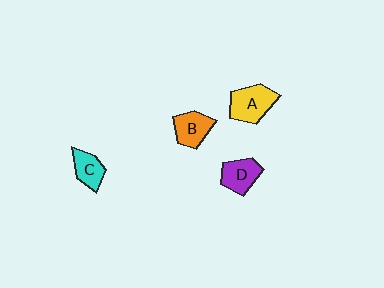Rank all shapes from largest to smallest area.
From largest to smallest: A (yellow), B (orange), D (purple), C (cyan).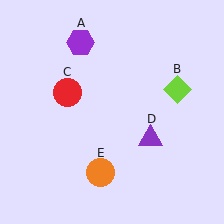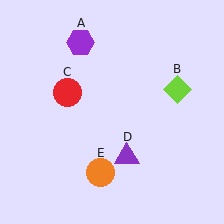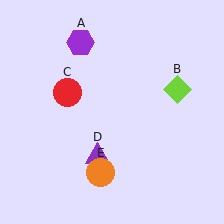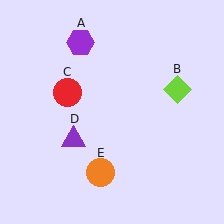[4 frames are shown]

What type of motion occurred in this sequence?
The purple triangle (object D) rotated clockwise around the center of the scene.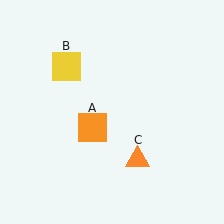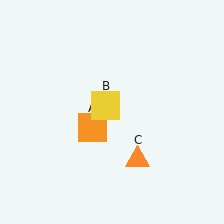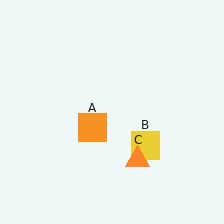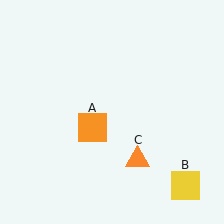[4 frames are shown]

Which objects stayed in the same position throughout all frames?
Orange square (object A) and orange triangle (object C) remained stationary.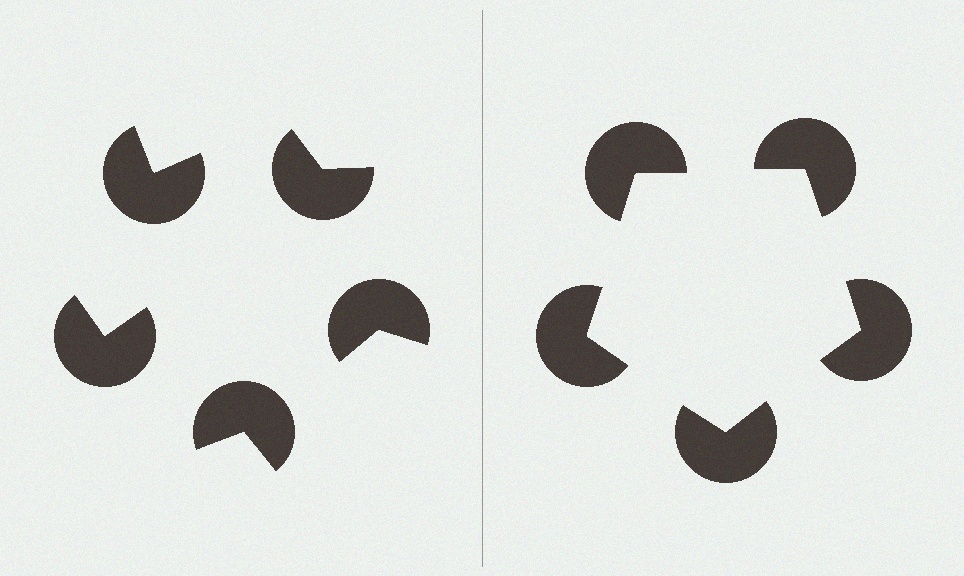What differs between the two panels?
The pac-man discs are positioned identically on both sides; only the wedge orientations differ. On the right they align to a pentagon; on the left they are misaligned.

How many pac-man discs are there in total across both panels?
10 — 5 on each side.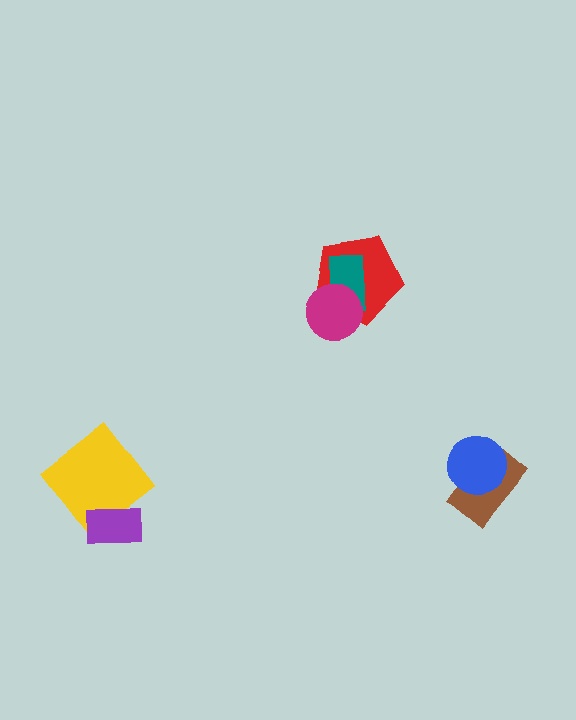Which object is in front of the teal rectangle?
The magenta circle is in front of the teal rectangle.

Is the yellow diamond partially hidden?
Yes, it is partially covered by another shape.